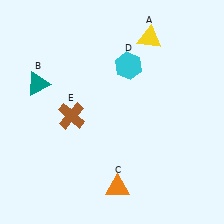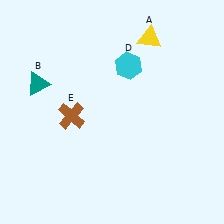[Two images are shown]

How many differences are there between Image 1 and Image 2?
There is 1 difference between the two images.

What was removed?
The orange triangle (C) was removed in Image 2.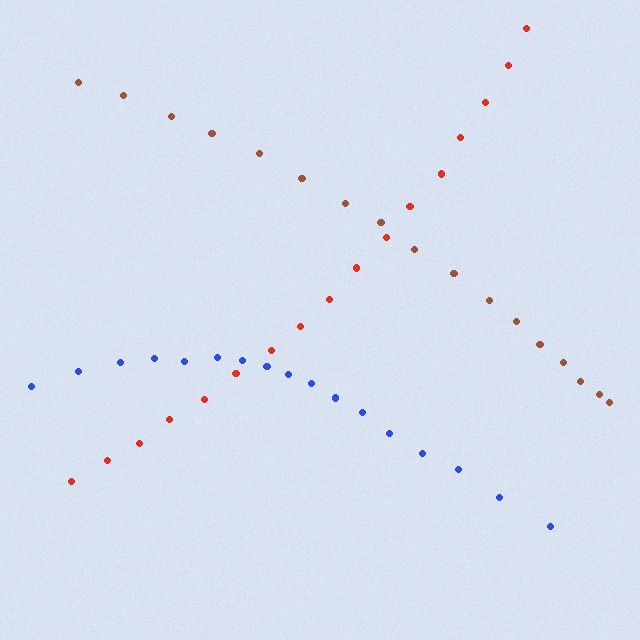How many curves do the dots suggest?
There are 3 distinct paths.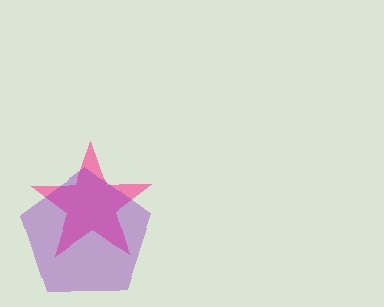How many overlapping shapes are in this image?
There are 2 overlapping shapes in the image.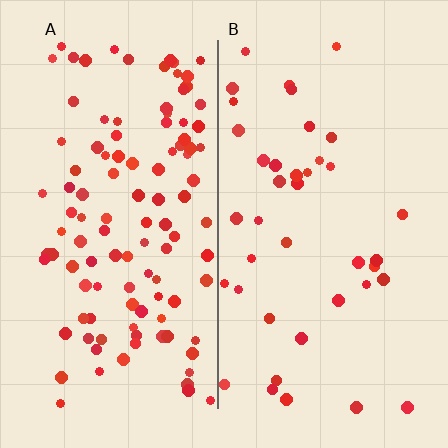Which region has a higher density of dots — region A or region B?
A (the left).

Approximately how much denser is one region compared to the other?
Approximately 2.7× — region A over region B.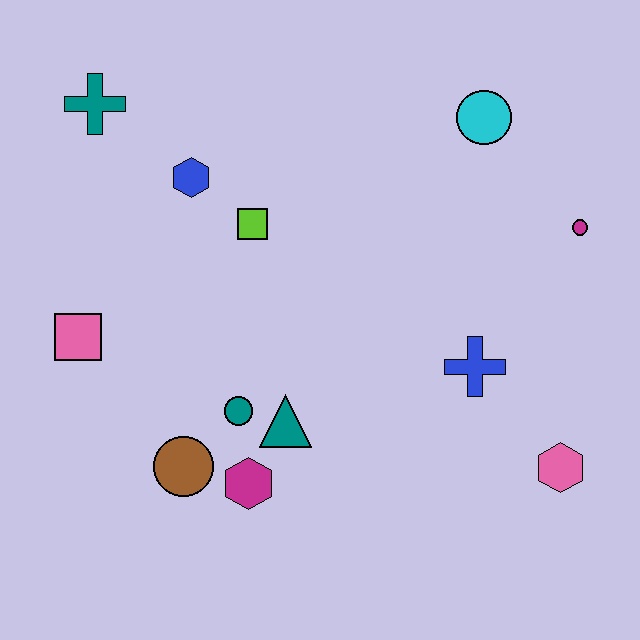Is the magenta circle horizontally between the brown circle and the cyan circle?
No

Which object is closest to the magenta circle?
The cyan circle is closest to the magenta circle.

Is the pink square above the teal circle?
Yes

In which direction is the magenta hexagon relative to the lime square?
The magenta hexagon is below the lime square.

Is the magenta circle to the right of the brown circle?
Yes